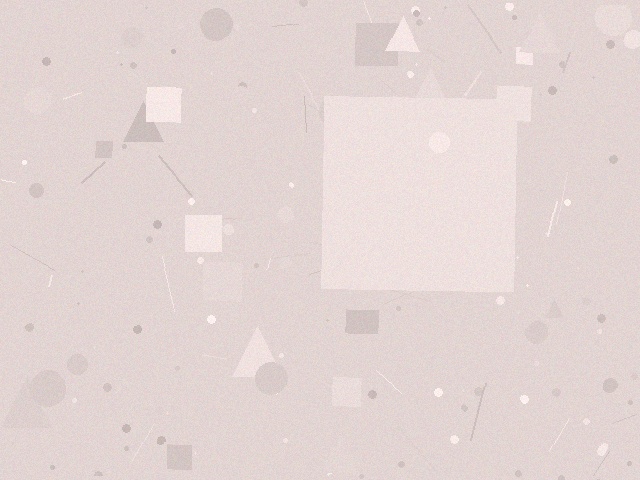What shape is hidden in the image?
A square is hidden in the image.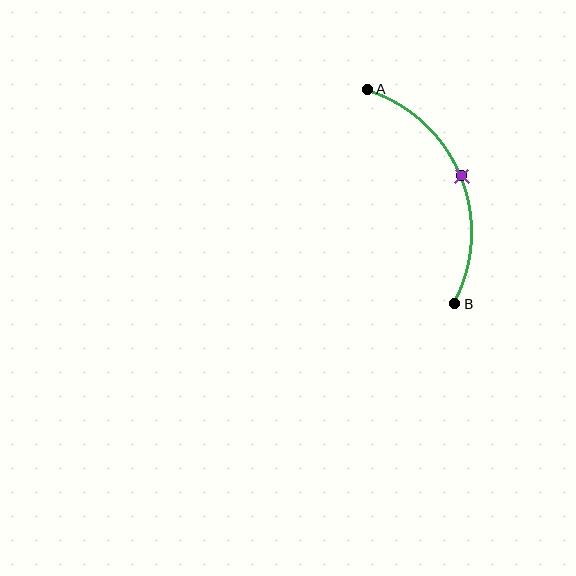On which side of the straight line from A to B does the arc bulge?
The arc bulges to the right of the straight line connecting A and B.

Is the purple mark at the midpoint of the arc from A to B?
Yes. The purple mark lies on the arc at equal arc-length from both A and B — it is the arc midpoint.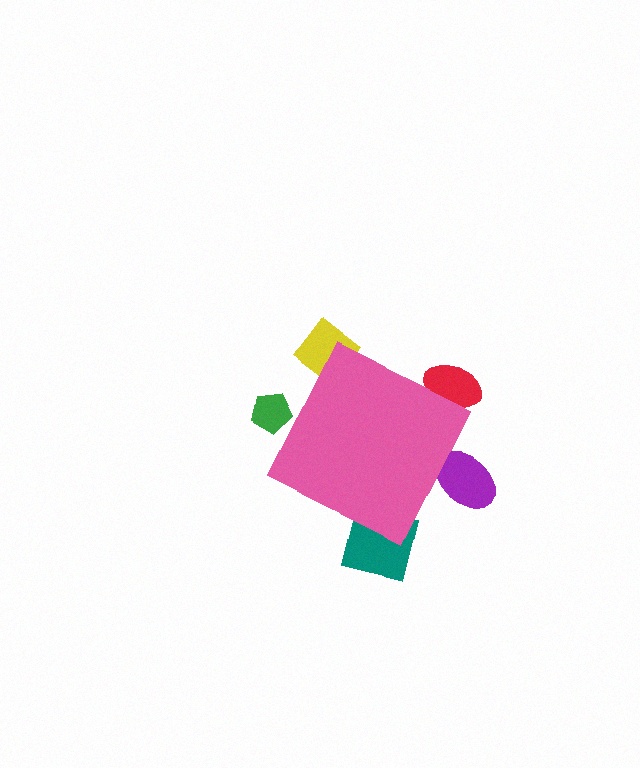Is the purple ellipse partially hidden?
Yes, the purple ellipse is partially hidden behind the pink diamond.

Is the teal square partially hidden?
Yes, the teal square is partially hidden behind the pink diamond.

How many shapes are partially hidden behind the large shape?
5 shapes are partially hidden.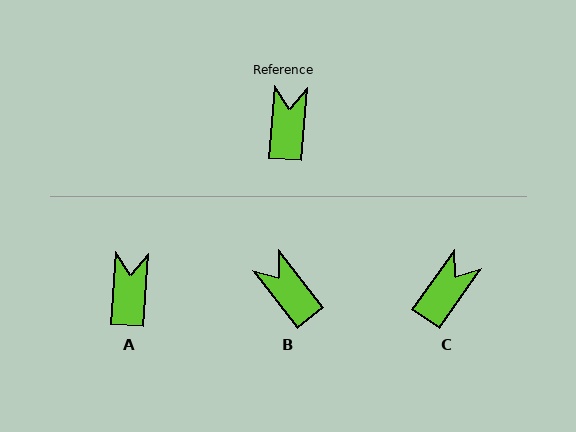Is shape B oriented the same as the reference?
No, it is off by about 42 degrees.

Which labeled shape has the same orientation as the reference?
A.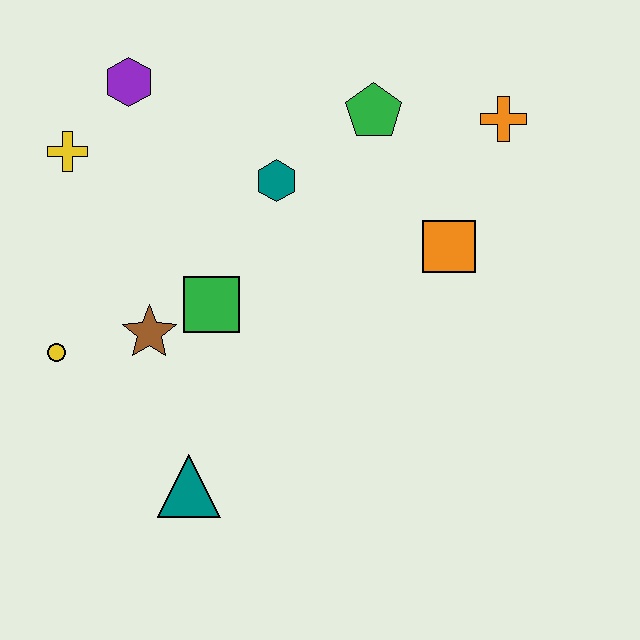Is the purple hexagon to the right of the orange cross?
No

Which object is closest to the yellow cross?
The purple hexagon is closest to the yellow cross.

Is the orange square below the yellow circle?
No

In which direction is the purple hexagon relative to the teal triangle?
The purple hexagon is above the teal triangle.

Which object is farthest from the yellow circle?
The orange cross is farthest from the yellow circle.